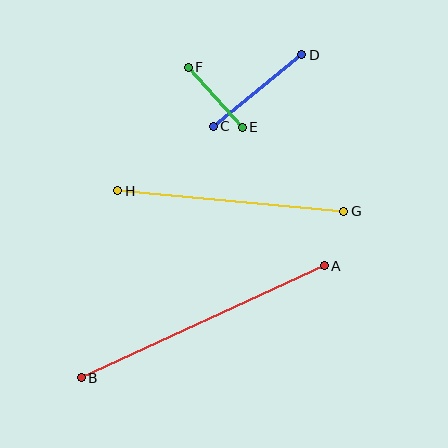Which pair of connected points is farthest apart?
Points A and B are farthest apart.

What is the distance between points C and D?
The distance is approximately 113 pixels.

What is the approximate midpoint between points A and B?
The midpoint is at approximately (203, 322) pixels.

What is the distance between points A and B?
The distance is approximately 268 pixels.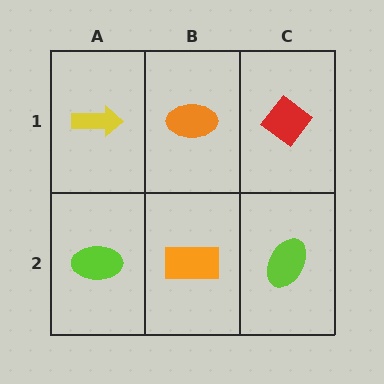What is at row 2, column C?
A lime ellipse.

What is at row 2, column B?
An orange rectangle.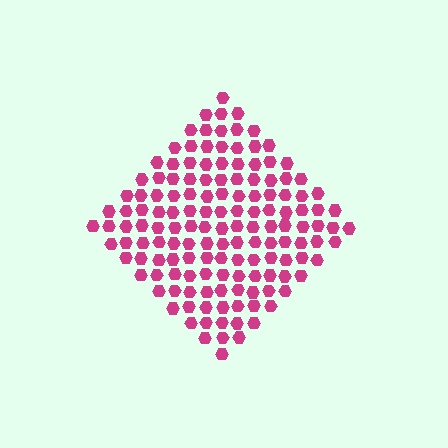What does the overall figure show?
The overall figure shows a diamond.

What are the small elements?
The small elements are hexagons.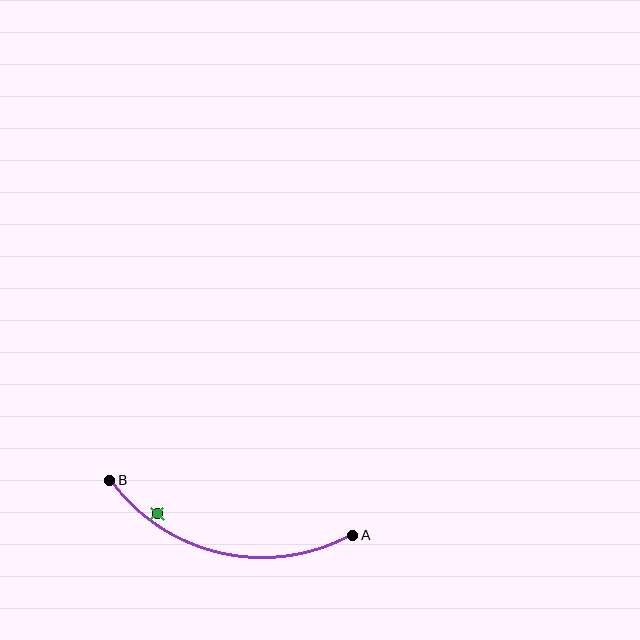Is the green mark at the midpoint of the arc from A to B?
No — the green mark does not lie on the arc at all. It sits slightly inside the curve.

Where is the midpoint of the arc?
The arc midpoint is the point on the curve farthest from the straight line joining A and B. It sits below that line.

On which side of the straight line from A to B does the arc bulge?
The arc bulges below the straight line connecting A and B.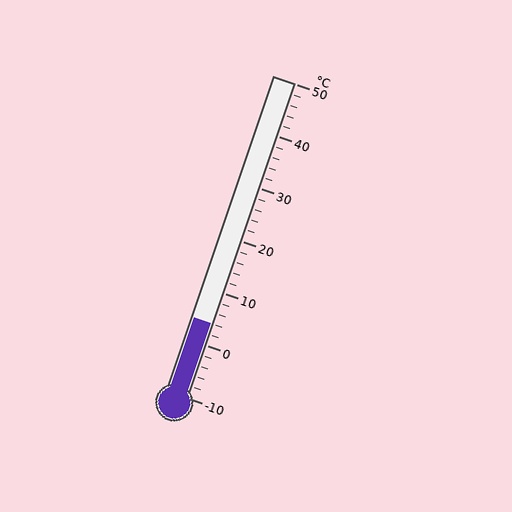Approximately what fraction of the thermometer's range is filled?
The thermometer is filled to approximately 25% of its range.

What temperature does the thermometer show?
The thermometer shows approximately 4°C.